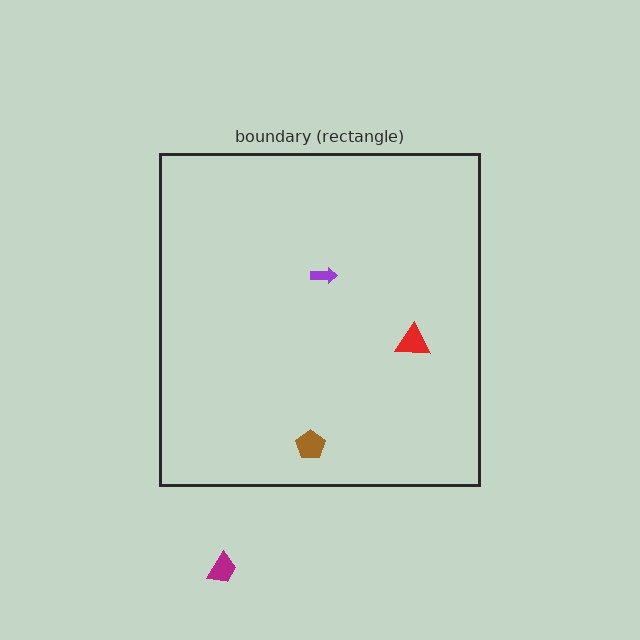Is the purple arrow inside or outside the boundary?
Inside.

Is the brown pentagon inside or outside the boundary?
Inside.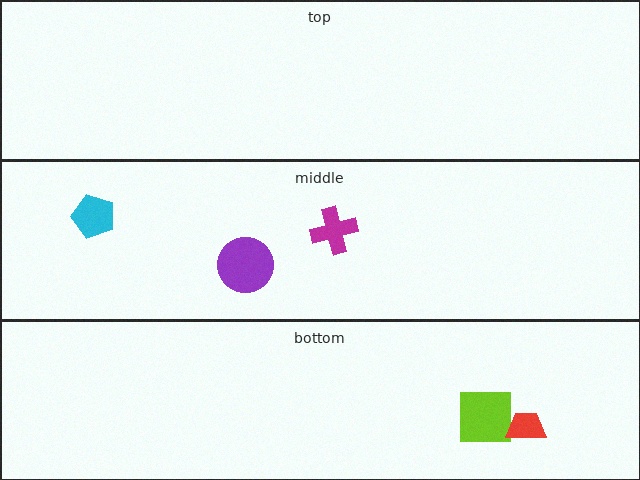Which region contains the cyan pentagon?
The middle region.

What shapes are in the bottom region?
The lime square, the red trapezoid.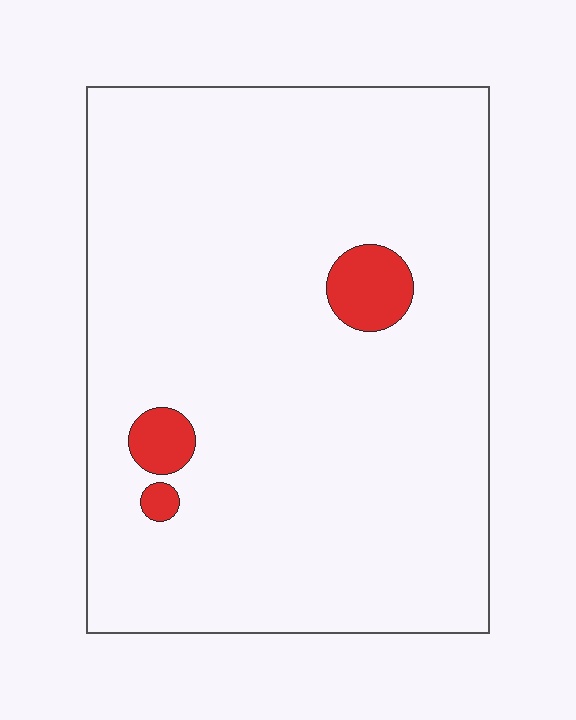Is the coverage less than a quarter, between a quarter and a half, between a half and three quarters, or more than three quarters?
Less than a quarter.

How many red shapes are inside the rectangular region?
3.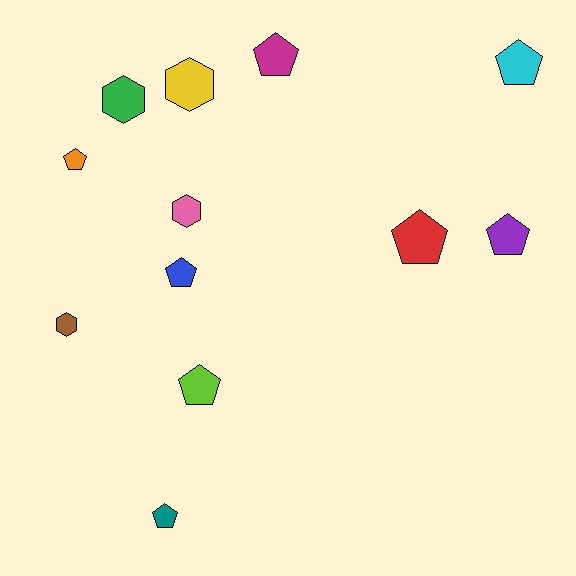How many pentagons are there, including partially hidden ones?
There are 8 pentagons.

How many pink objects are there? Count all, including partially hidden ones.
There is 1 pink object.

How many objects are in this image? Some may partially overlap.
There are 12 objects.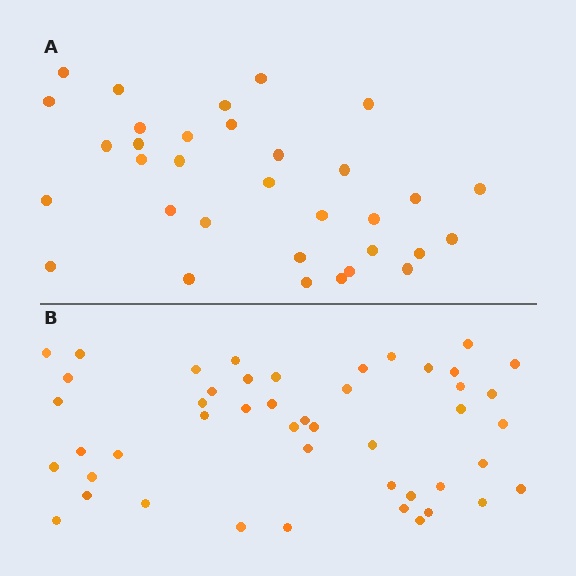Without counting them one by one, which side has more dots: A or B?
Region B (the bottom region) has more dots.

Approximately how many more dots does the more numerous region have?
Region B has approximately 15 more dots than region A.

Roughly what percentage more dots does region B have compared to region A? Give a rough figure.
About 40% more.